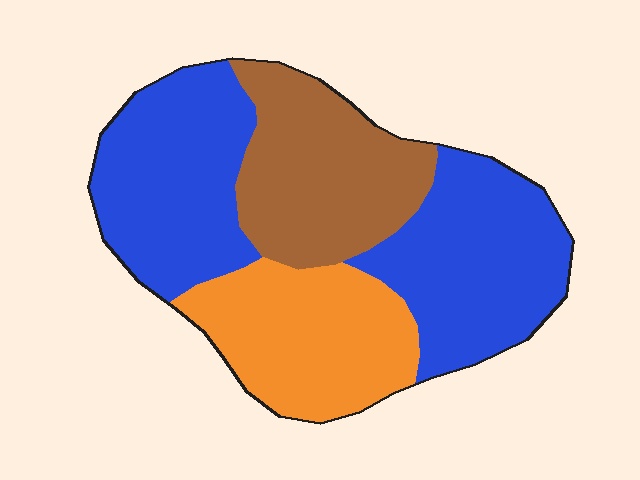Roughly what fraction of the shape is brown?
Brown takes up less than a quarter of the shape.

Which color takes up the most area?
Blue, at roughly 50%.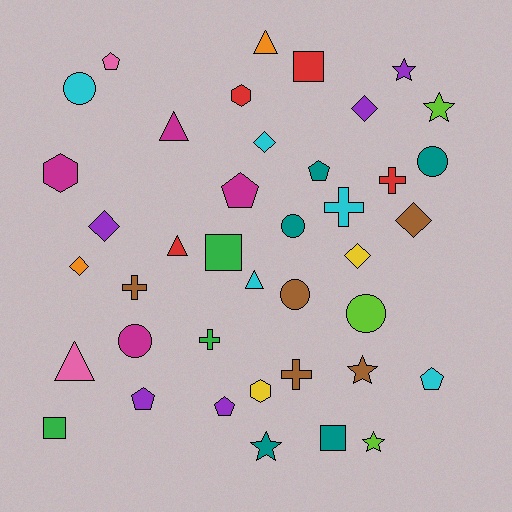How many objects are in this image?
There are 40 objects.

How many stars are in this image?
There are 5 stars.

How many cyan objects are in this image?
There are 5 cyan objects.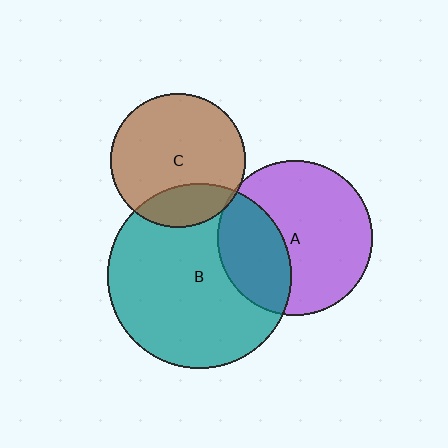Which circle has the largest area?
Circle B (teal).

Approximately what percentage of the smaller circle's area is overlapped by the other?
Approximately 5%.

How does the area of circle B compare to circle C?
Approximately 1.9 times.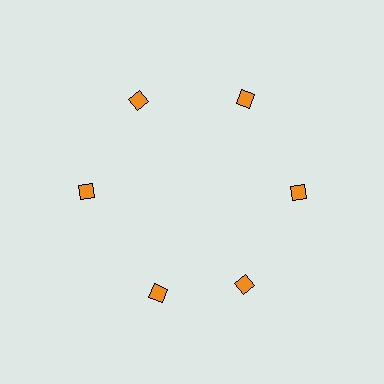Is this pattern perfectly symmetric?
No. The 6 orange diamonds are arranged in a ring, but one element near the 7 o'clock position is rotated out of alignment along the ring, breaking the 6-fold rotational symmetry.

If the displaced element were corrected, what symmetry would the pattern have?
It would have 6-fold rotational symmetry — the pattern would map onto itself every 60 degrees.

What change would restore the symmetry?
The symmetry would be restored by rotating it back into even spacing with its neighbors so that all 6 diamonds sit at equal angles and equal distance from the center.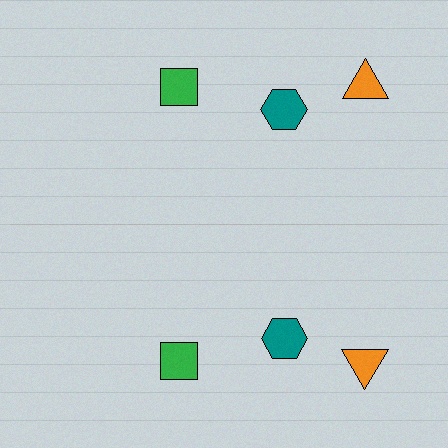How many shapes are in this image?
There are 6 shapes in this image.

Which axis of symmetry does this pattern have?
The pattern has a horizontal axis of symmetry running through the center of the image.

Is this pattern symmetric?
Yes, this pattern has bilateral (reflection) symmetry.